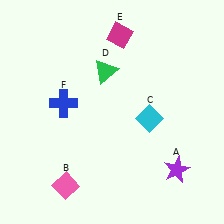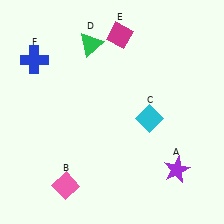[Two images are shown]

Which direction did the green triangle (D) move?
The green triangle (D) moved up.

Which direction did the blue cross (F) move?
The blue cross (F) moved up.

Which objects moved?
The objects that moved are: the green triangle (D), the blue cross (F).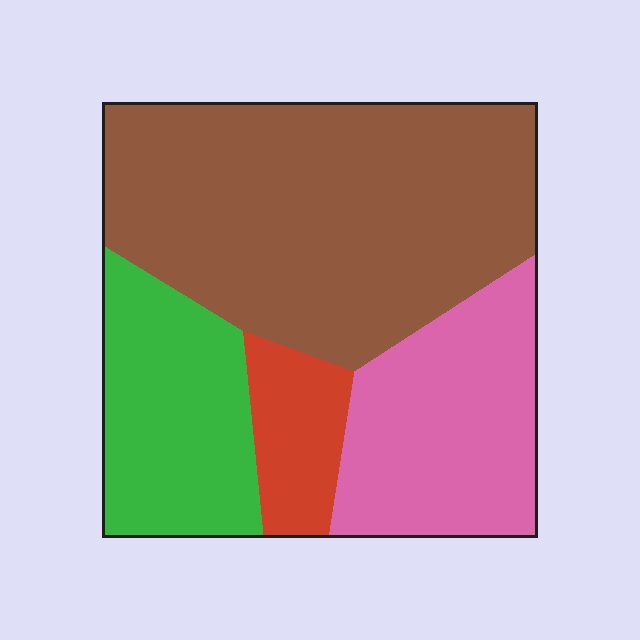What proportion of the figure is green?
Green takes up about one fifth (1/5) of the figure.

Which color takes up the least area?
Red, at roughly 10%.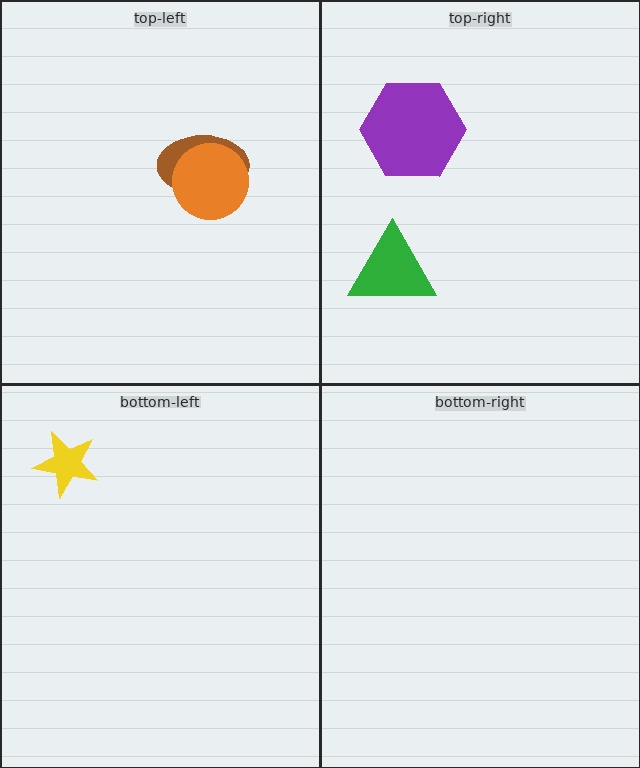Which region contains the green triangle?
The top-right region.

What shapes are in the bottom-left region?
The yellow star.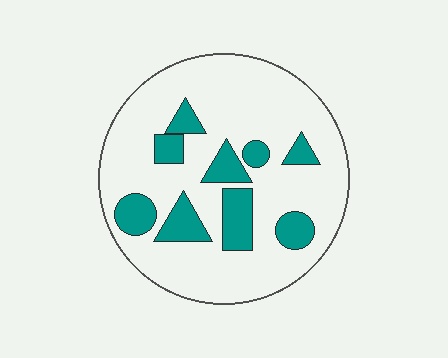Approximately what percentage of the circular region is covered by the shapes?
Approximately 20%.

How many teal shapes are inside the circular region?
9.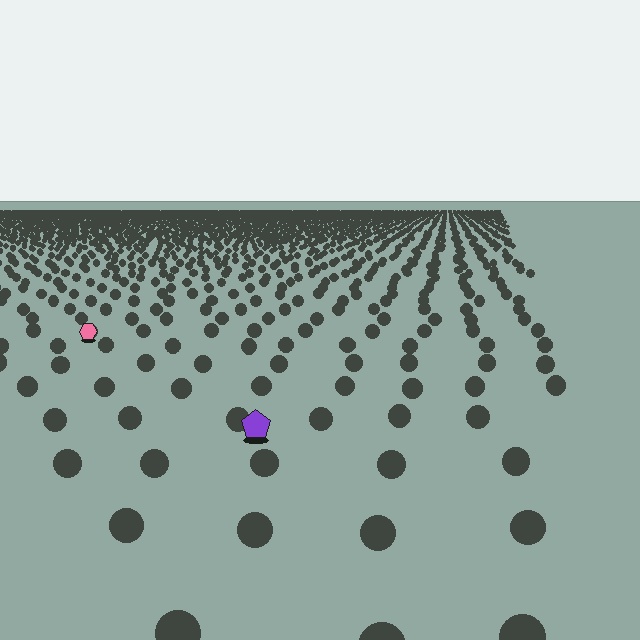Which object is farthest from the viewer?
The pink hexagon is farthest from the viewer. It appears smaller and the ground texture around it is denser.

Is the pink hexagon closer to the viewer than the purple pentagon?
No. The purple pentagon is closer — you can tell from the texture gradient: the ground texture is coarser near it.